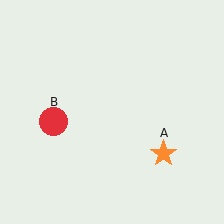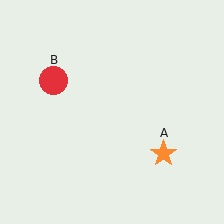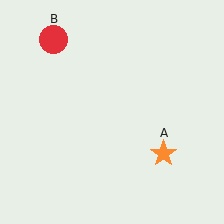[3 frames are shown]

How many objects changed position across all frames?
1 object changed position: red circle (object B).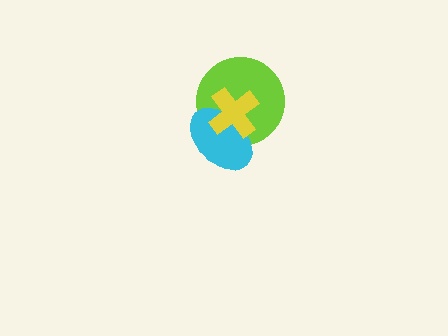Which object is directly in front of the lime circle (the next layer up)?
The cyan ellipse is directly in front of the lime circle.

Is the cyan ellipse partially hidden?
Yes, it is partially covered by another shape.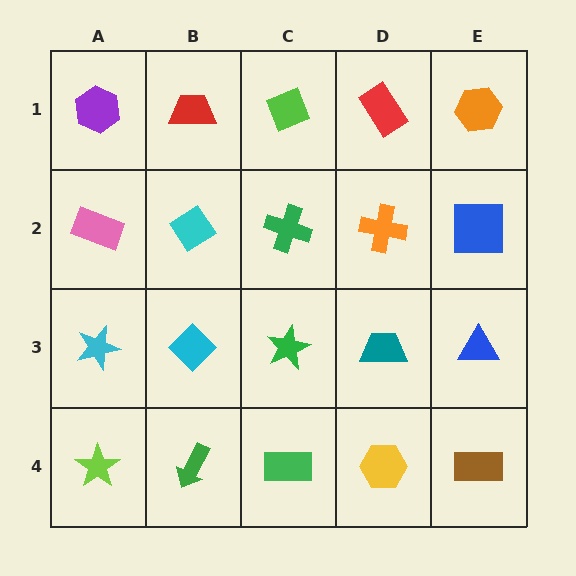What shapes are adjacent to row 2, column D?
A red rectangle (row 1, column D), a teal trapezoid (row 3, column D), a green cross (row 2, column C), a blue square (row 2, column E).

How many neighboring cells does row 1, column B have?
3.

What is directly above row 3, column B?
A cyan diamond.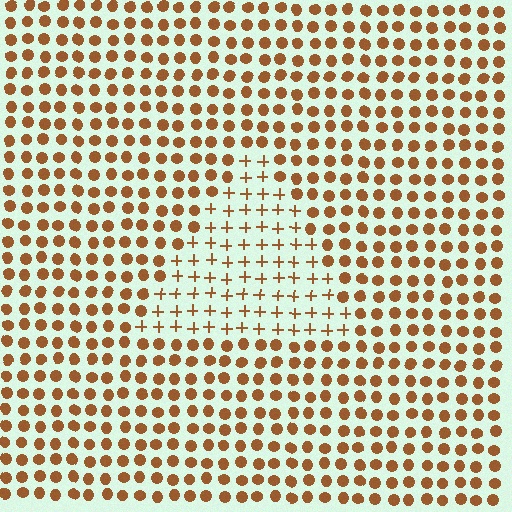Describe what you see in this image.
The image is filled with small brown elements arranged in a uniform grid. A triangle-shaped region contains plus signs, while the surrounding area contains circles. The boundary is defined purely by the change in element shape.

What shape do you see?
I see a triangle.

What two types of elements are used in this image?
The image uses plus signs inside the triangle region and circles outside it.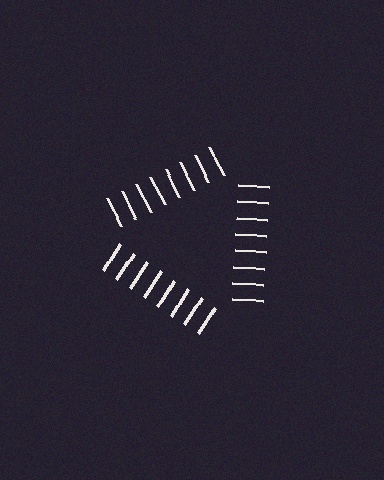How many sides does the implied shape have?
3 sides — the line-ends trace a triangle.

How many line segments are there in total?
24 — 8 along each of the 3 edges.